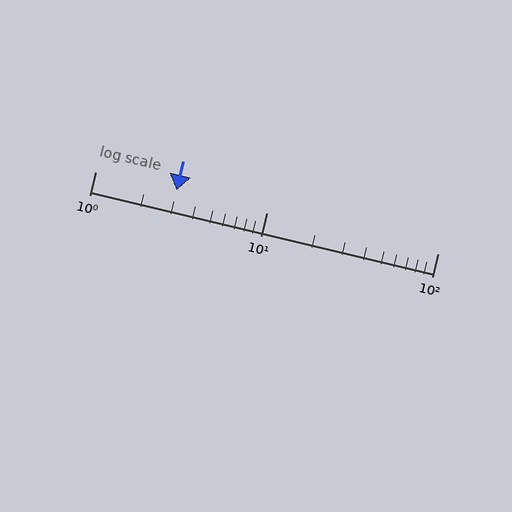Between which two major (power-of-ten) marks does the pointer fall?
The pointer is between 1 and 10.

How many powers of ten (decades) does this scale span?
The scale spans 2 decades, from 1 to 100.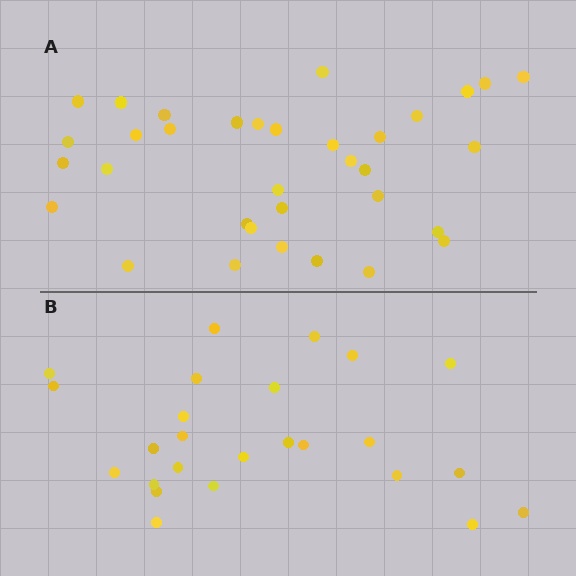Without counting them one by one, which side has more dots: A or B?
Region A (the top region) has more dots.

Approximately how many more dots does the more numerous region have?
Region A has roughly 8 or so more dots than region B.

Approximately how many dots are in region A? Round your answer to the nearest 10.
About 30 dots. (The exact count is 34, which rounds to 30.)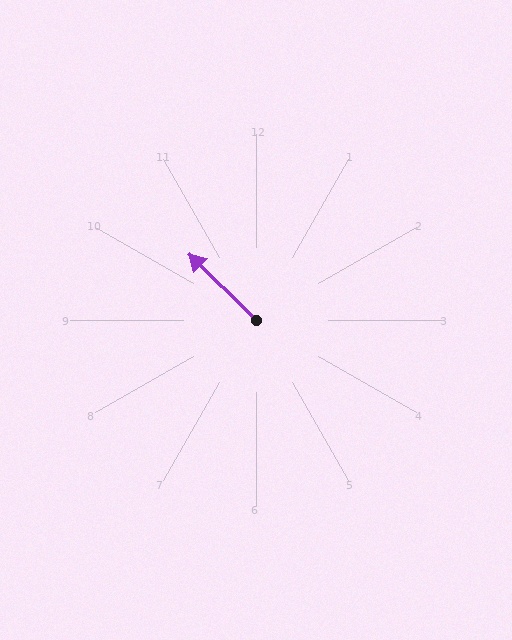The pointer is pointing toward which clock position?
Roughly 10 o'clock.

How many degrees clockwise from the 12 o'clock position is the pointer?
Approximately 314 degrees.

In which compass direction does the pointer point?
Northwest.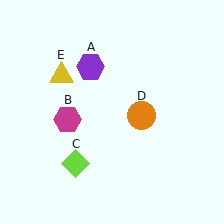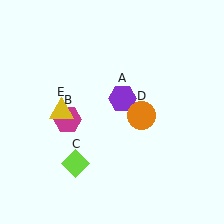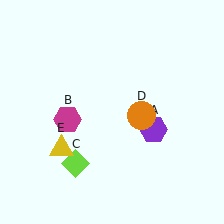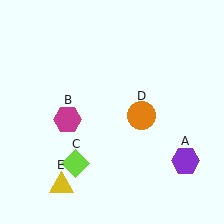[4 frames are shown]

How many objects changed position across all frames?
2 objects changed position: purple hexagon (object A), yellow triangle (object E).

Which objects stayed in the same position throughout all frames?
Magenta hexagon (object B) and lime diamond (object C) and orange circle (object D) remained stationary.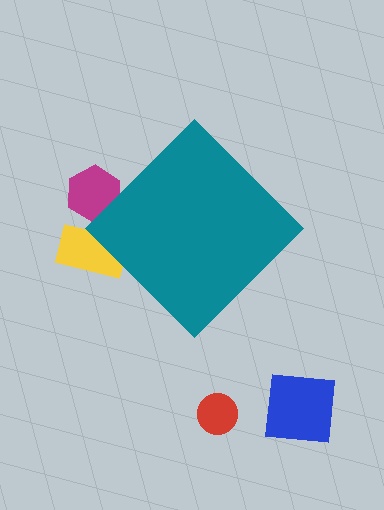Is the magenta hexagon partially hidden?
Yes, the magenta hexagon is partially hidden behind the teal diamond.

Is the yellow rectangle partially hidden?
Yes, the yellow rectangle is partially hidden behind the teal diamond.